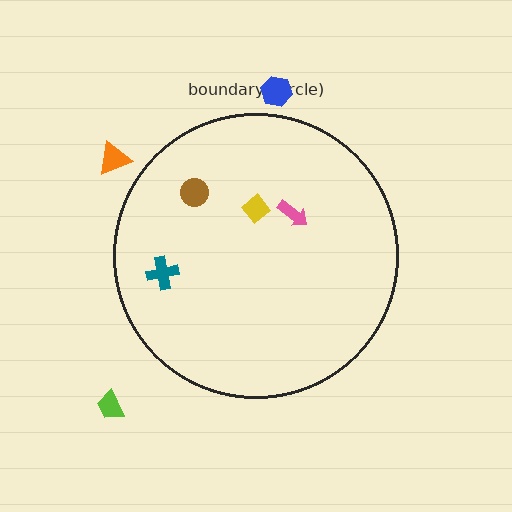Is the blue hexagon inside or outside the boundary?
Outside.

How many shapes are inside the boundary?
4 inside, 3 outside.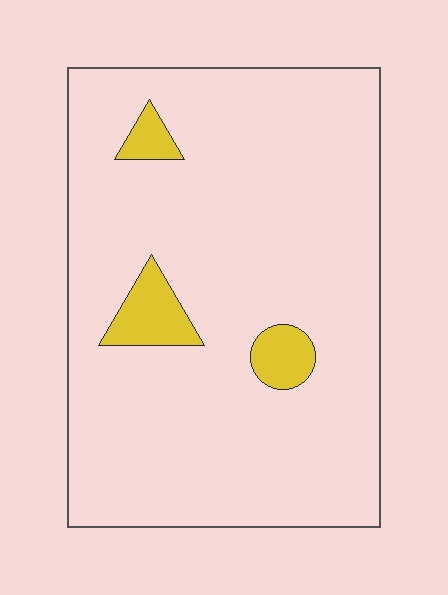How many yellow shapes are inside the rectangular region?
3.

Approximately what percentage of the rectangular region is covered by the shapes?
Approximately 5%.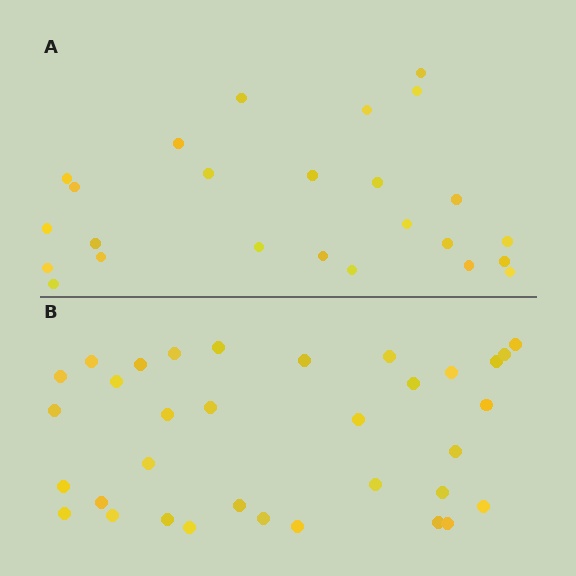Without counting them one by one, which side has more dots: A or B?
Region B (the bottom region) has more dots.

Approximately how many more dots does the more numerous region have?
Region B has roughly 8 or so more dots than region A.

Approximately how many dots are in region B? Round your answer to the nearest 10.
About 30 dots. (The exact count is 34, which rounds to 30.)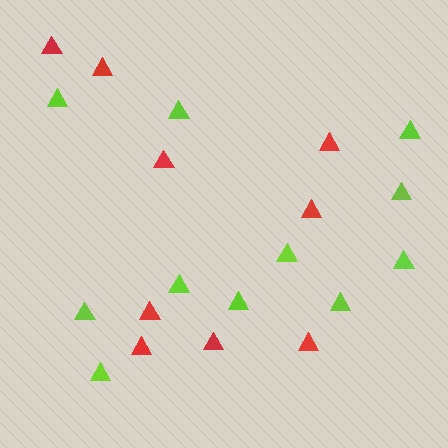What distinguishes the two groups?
There are 2 groups: one group of red triangles (9) and one group of lime triangles (11).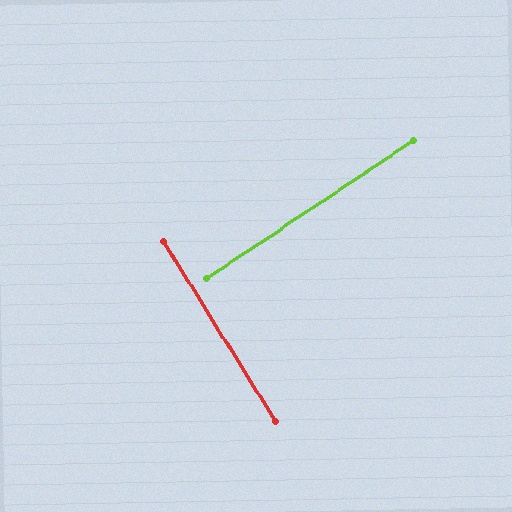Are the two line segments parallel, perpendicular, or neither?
Perpendicular — they meet at approximately 88°.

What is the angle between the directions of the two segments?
Approximately 88 degrees.